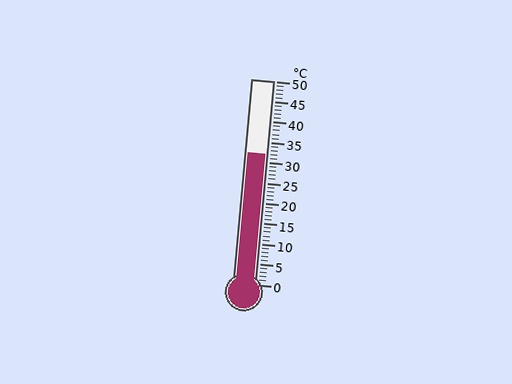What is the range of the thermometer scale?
The thermometer scale ranges from 0°C to 50°C.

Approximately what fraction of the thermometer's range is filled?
The thermometer is filled to approximately 65% of its range.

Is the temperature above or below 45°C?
The temperature is below 45°C.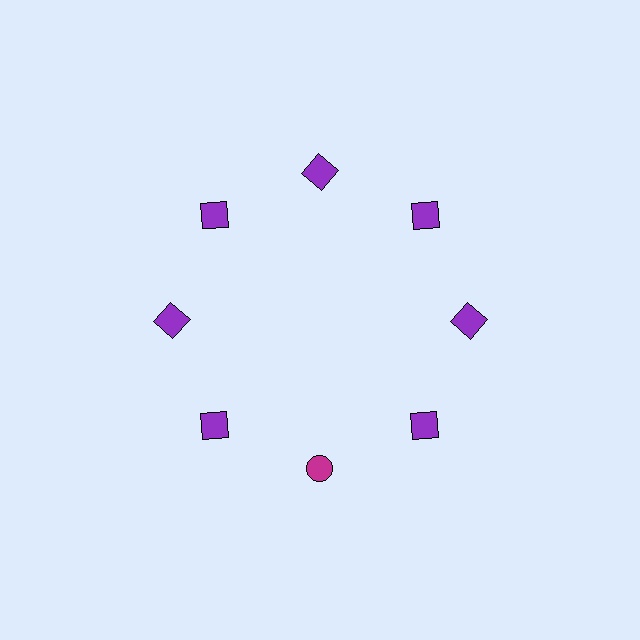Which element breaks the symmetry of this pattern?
The magenta circle at roughly the 6 o'clock position breaks the symmetry. All other shapes are purple squares.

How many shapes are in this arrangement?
There are 8 shapes arranged in a ring pattern.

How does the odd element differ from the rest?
It differs in both color (magenta instead of purple) and shape (circle instead of square).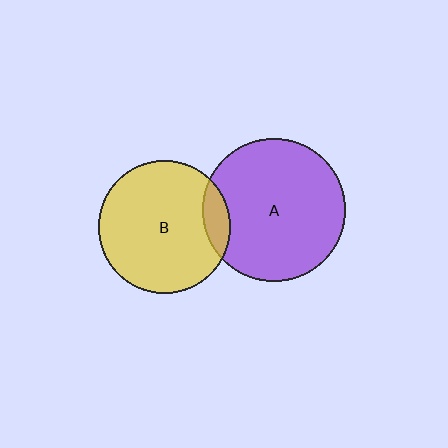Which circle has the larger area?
Circle A (purple).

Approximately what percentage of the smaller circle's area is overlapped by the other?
Approximately 10%.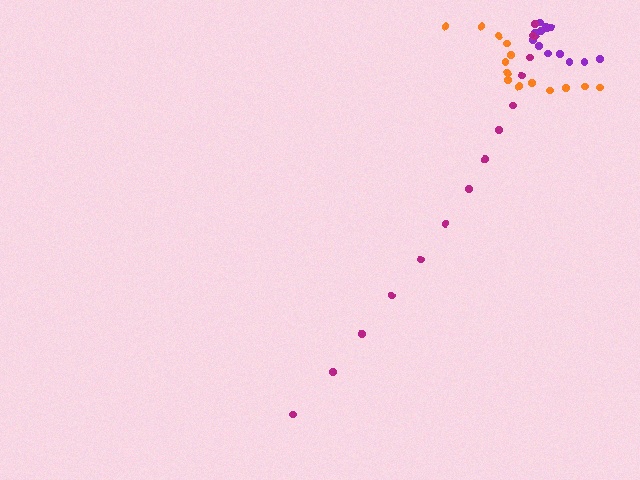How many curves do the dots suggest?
There are 3 distinct paths.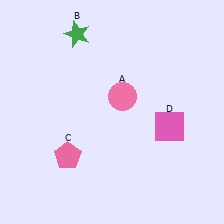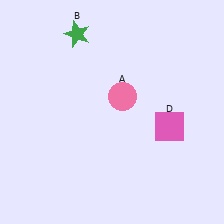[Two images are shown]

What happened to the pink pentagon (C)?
The pink pentagon (C) was removed in Image 2. It was in the bottom-left area of Image 1.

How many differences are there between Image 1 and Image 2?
There is 1 difference between the two images.